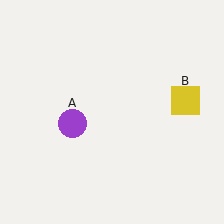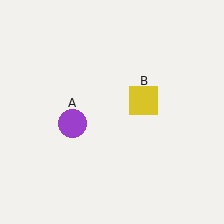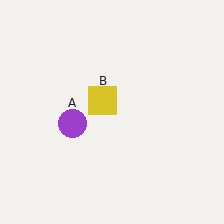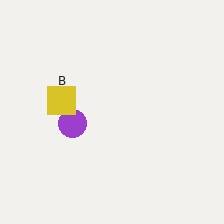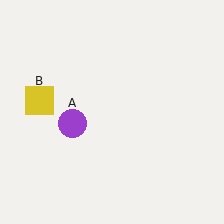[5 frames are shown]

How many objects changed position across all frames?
1 object changed position: yellow square (object B).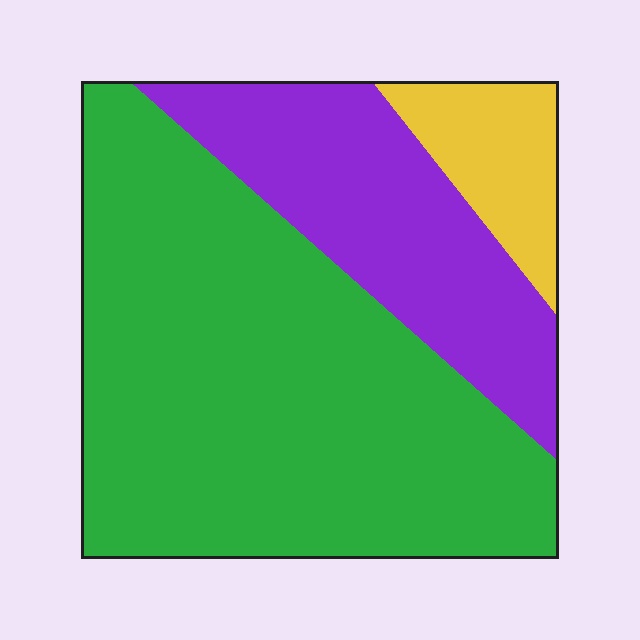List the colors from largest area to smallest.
From largest to smallest: green, purple, yellow.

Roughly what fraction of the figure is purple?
Purple covers around 25% of the figure.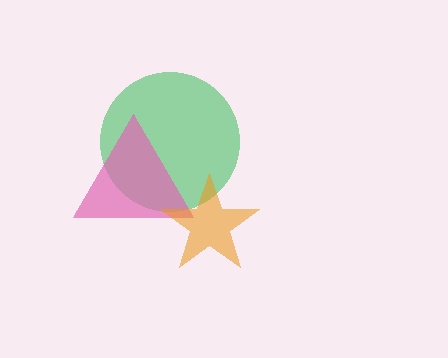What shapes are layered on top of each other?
The layered shapes are: a green circle, a pink triangle, an orange star.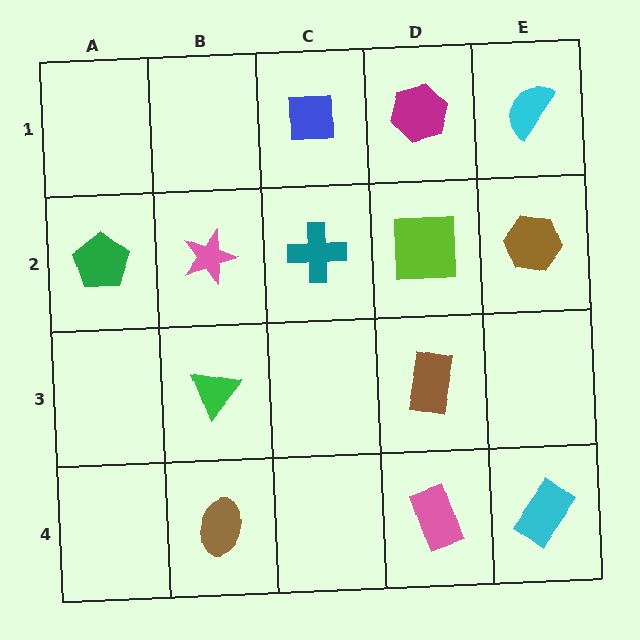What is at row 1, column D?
A magenta hexagon.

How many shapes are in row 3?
2 shapes.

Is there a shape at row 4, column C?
No, that cell is empty.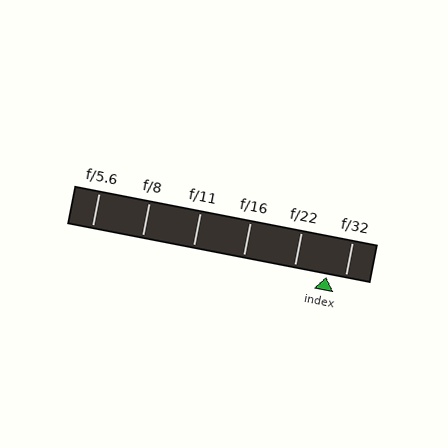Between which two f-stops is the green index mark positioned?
The index mark is between f/22 and f/32.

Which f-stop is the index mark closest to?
The index mark is closest to f/32.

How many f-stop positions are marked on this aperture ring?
There are 6 f-stop positions marked.